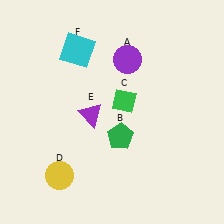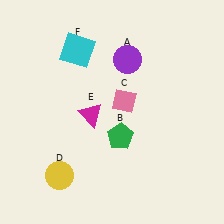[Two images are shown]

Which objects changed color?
C changed from green to pink. E changed from purple to magenta.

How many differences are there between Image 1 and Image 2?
There are 2 differences between the two images.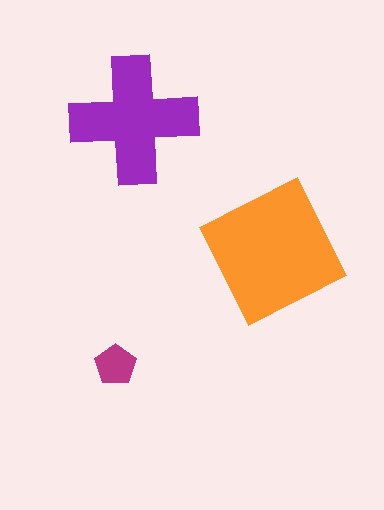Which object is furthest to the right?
The orange square is rightmost.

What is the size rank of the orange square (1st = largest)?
1st.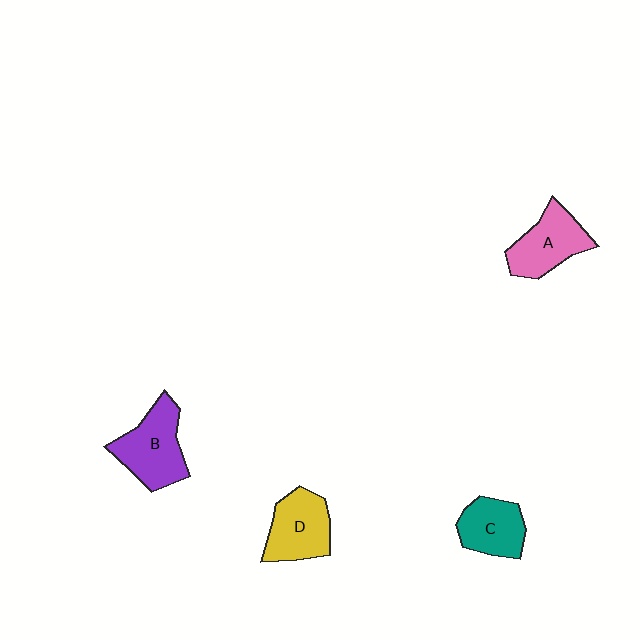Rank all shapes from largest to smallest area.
From largest to smallest: B (purple), A (pink), D (yellow), C (teal).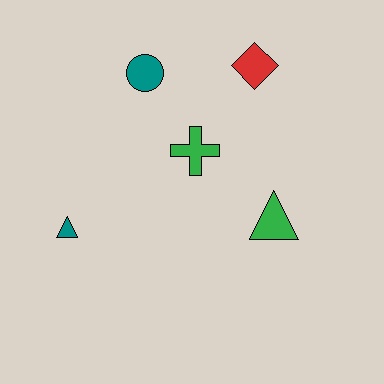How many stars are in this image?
There are no stars.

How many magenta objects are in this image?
There are no magenta objects.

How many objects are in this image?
There are 5 objects.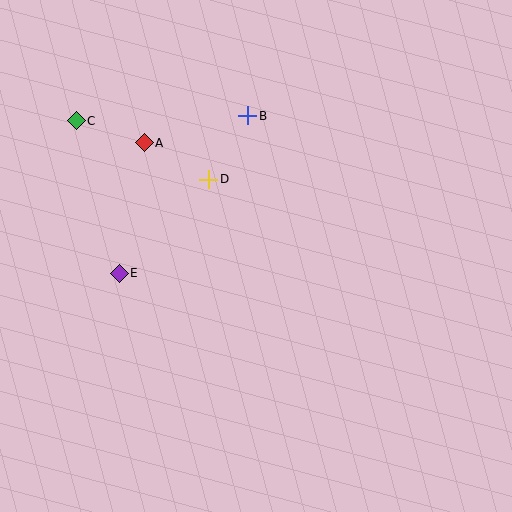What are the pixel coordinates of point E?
Point E is at (119, 273).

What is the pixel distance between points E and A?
The distance between E and A is 133 pixels.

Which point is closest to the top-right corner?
Point B is closest to the top-right corner.